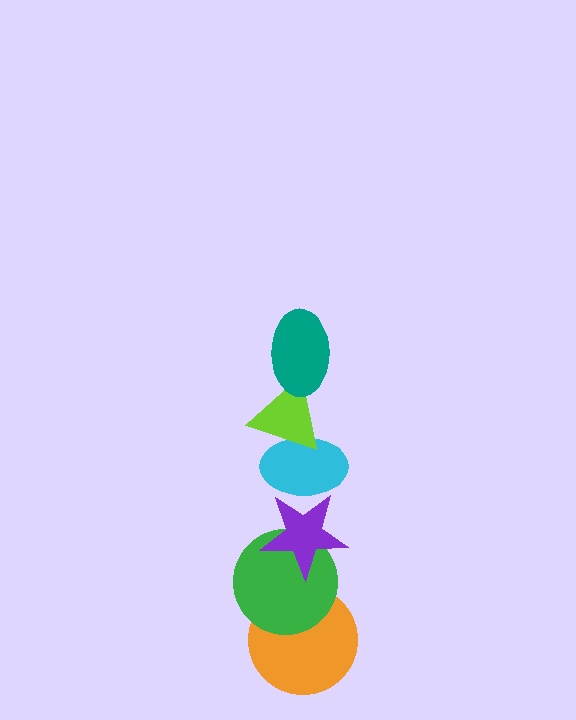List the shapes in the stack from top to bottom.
From top to bottom: the teal ellipse, the lime triangle, the cyan ellipse, the purple star, the green circle, the orange circle.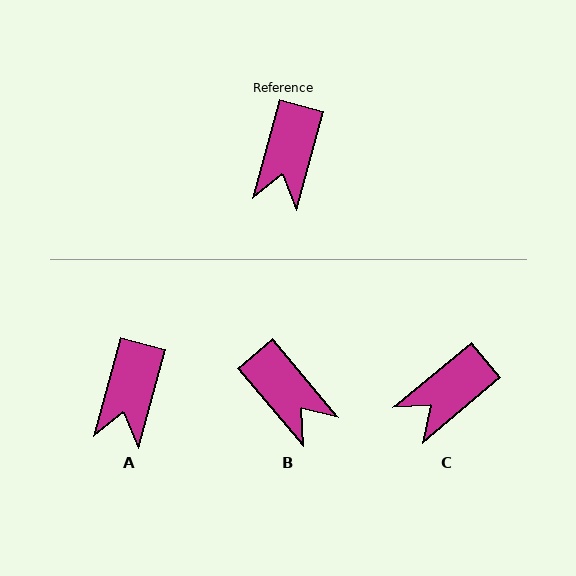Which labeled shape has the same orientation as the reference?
A.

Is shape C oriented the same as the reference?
No, it is off by about 35 degrees.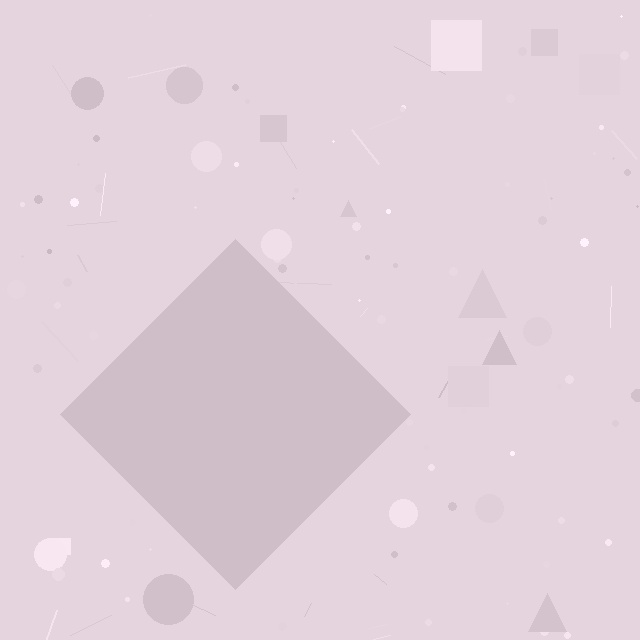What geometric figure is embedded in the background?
A diamond is embedded in the background.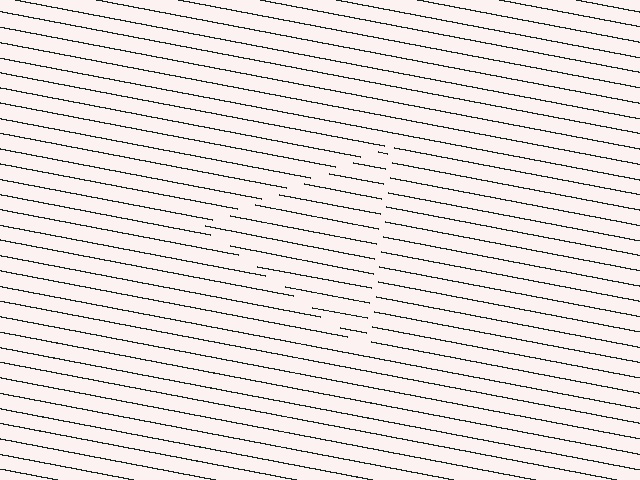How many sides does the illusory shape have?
3 sides — the line-ends trace a triangle.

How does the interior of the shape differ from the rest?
The interior of the shape contains the same grating, shifted by half a period — the contour is defined by the phase discontinuity where line-ends from the inner and outer gratings abut.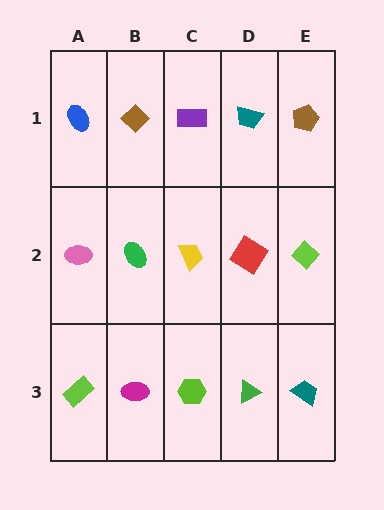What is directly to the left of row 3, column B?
A lime rectangle.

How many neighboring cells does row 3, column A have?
2.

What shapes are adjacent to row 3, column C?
A yellow trapezoid (row 2, column C), a magenta ellipse (row 3, column B), a green triangle (row 3, column D).